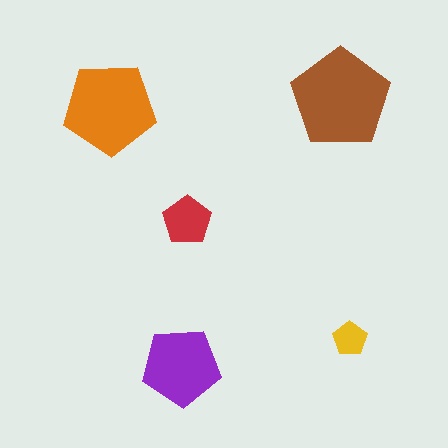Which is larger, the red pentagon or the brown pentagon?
The brown one.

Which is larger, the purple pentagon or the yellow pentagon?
The purple one.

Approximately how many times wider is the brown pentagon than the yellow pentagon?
About 3 times wider.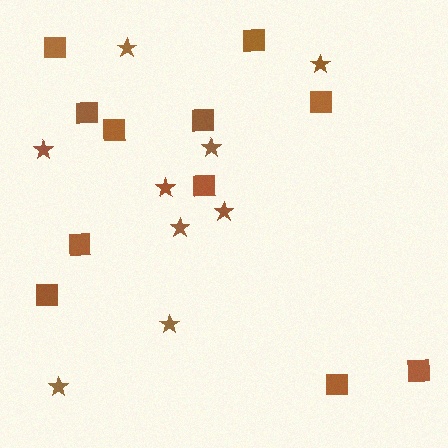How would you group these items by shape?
There are 2 groups: one group of stars (9) and one group of squares (11).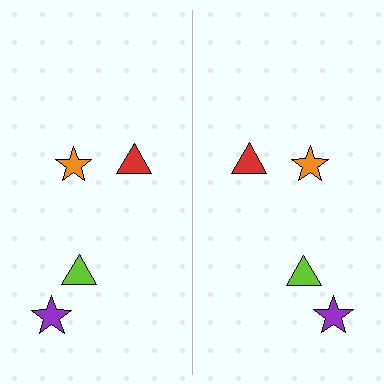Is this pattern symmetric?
Yes, this pattern has bilateral (reflection) symmetry.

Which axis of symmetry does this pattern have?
The pattern has a vertical axis of symmetry running through the center of the image.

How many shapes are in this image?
There are 8 shapes in this image.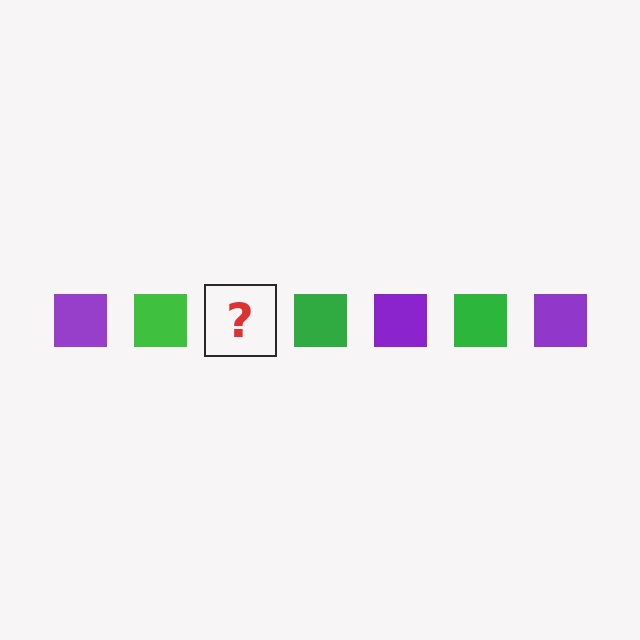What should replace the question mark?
The question mark should be replaced with a purple square.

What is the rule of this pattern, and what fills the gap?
The rule is that the pattern cycles through purple, green squares. The gap should be filled with a purple square.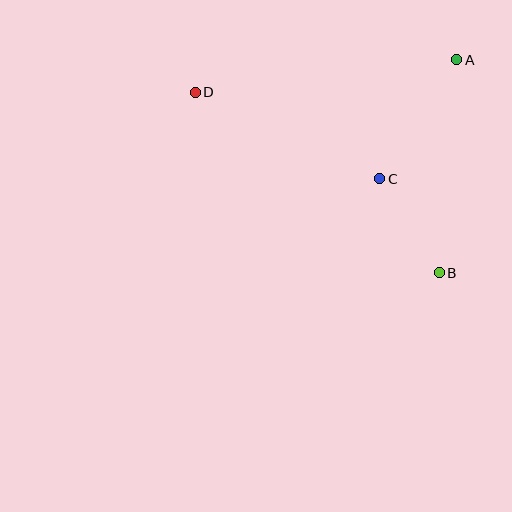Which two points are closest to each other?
Points B and C are closest to each other.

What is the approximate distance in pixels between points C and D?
The distance between C and D is approximately 204 pixels.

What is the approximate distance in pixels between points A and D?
The distance between A and D is approximately 264 pixels.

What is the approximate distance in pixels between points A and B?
The distance between A and B is approximately 214 pixels.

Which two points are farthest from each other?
Points B and D are farthest from each other.